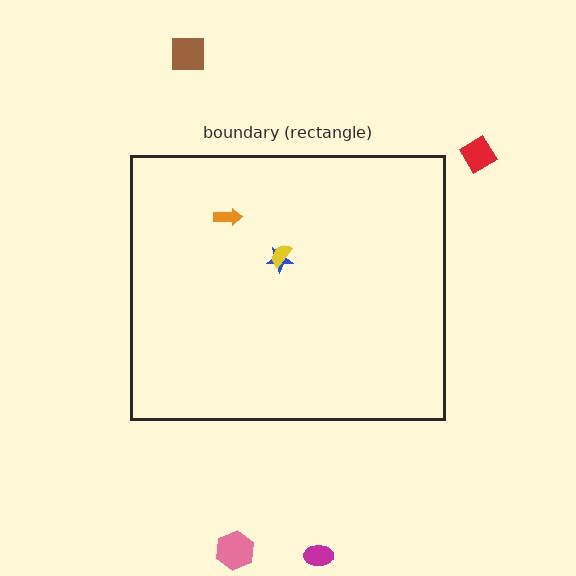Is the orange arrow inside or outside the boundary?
Inside.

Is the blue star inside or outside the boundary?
Inside.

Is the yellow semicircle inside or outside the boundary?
Inside.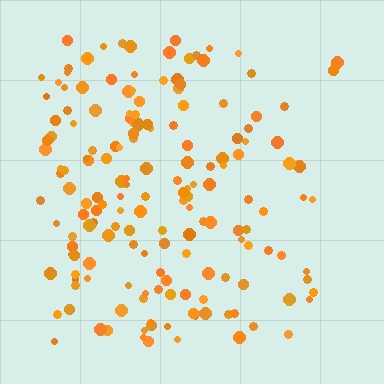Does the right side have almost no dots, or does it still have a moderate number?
Still a moderate number, just noticeably fewer than the left.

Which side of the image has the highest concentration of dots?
The left.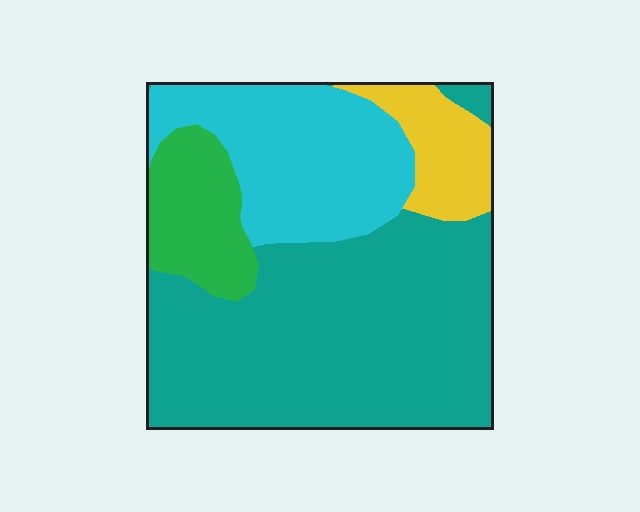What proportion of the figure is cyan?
Cyan covers 25% of the figure.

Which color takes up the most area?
Teal, at roughly 55%.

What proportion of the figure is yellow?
Yellow covers roughly 10% of the figure.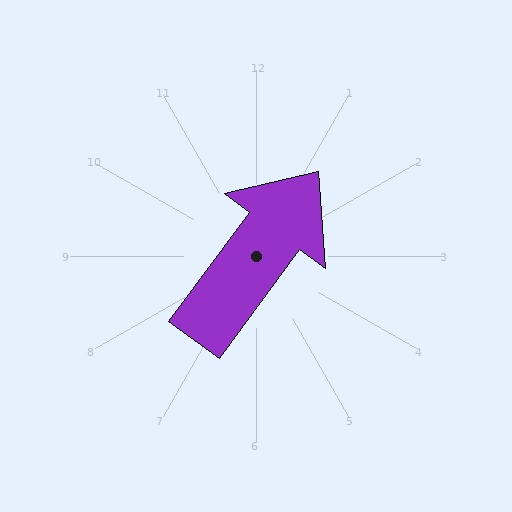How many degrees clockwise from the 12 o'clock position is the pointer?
Approximately 36 degrees.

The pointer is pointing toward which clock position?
Roughly 1 o'clock.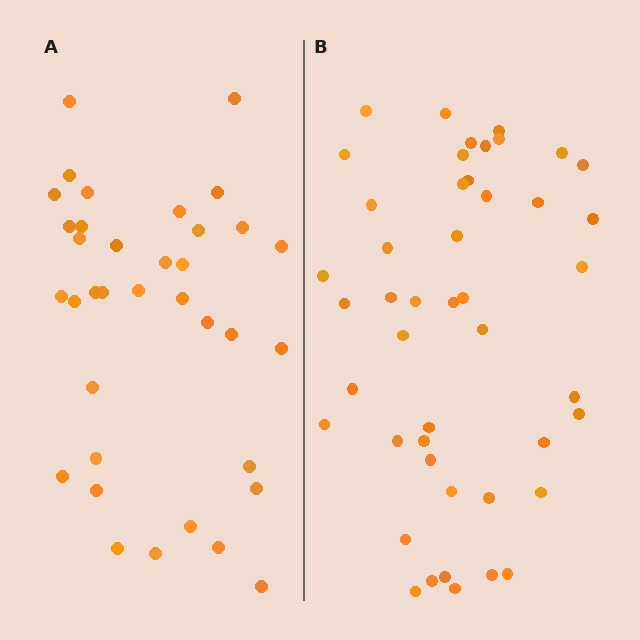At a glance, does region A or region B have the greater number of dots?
Region B (the right region) has more dots.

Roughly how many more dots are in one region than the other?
Region B has roughly 10 or so more dots than region A.